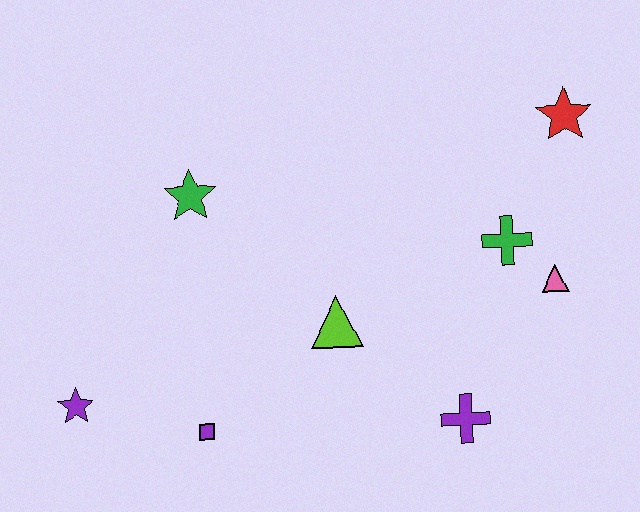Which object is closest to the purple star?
The purple square is closest to the purple star.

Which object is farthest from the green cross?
The purple star is farthest from the green cross.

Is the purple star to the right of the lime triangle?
No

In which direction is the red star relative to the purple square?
The red star is to the right of the purple square.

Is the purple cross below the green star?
Yes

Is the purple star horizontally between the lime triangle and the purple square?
No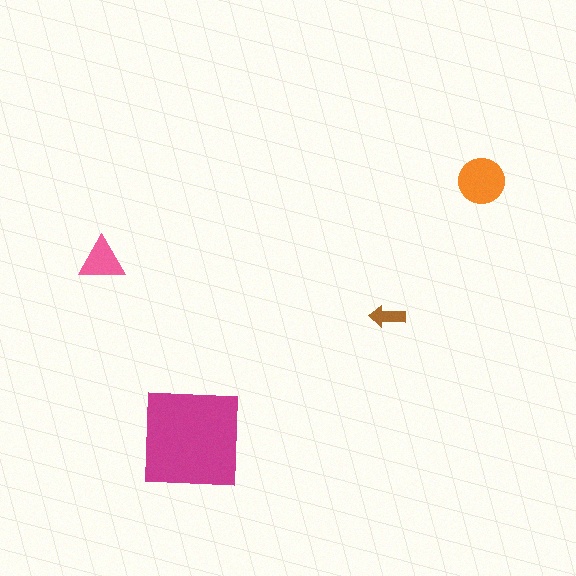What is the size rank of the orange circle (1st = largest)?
2nd.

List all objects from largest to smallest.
The magenta square, the orange circle, the pink triangle, the brown arrow.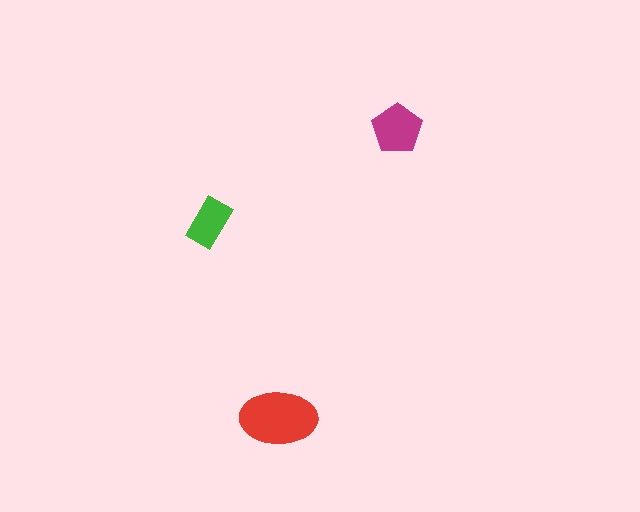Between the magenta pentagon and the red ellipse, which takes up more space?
The red ellipse.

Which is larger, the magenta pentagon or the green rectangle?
The magenta pentagon.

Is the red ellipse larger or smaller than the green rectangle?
Larger.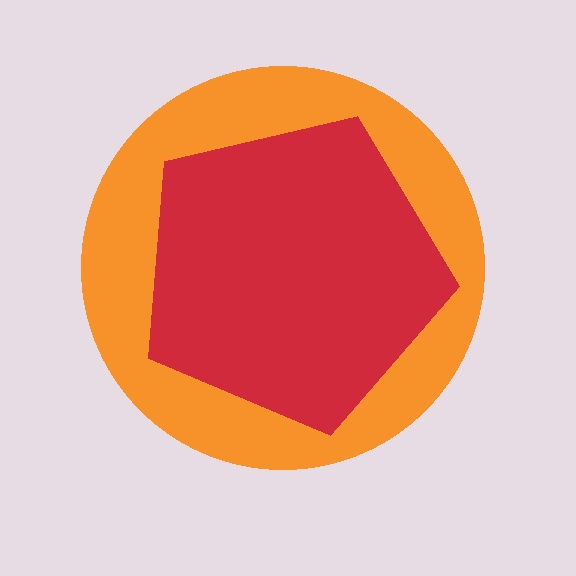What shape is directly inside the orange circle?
The red pentagon.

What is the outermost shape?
The orange circle.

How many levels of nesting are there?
2.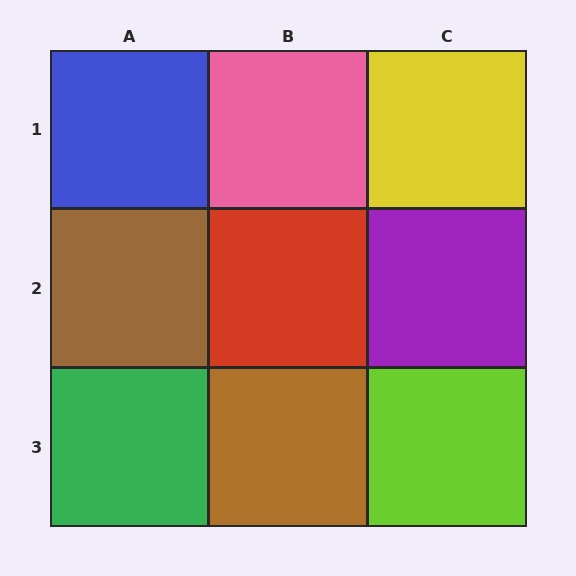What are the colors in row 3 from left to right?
Green, brown, lime.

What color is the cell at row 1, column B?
Pink.